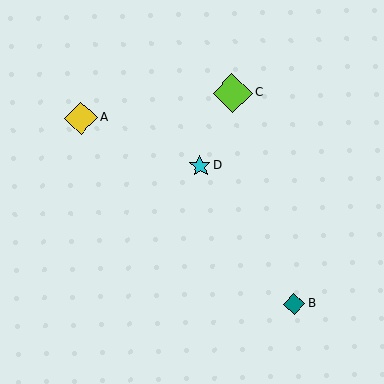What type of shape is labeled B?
Shape B is a teal diamond.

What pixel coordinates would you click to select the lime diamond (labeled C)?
Click at (232, 93) to select the lime diamond C.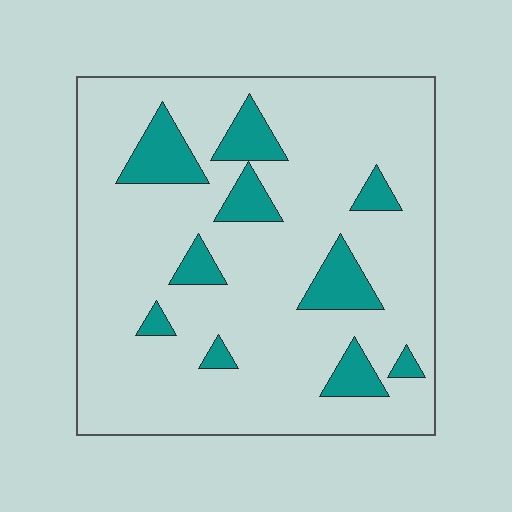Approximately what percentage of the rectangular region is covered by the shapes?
Approximately 15%.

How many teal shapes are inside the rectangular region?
10.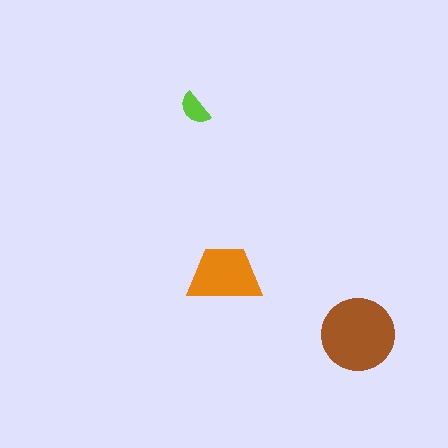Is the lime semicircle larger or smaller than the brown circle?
Smaller.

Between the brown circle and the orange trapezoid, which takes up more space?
The brown circle.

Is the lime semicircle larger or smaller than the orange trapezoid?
Smaller.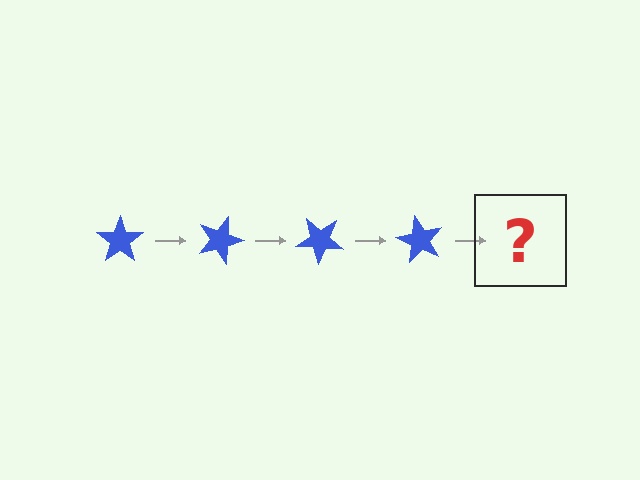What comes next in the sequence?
The next element should be a blue star rotated 80 degrees.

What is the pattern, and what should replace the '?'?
The pattern is that the star rotates 20 degrees each step. The '?' should be a blue star rotated 80 degrees.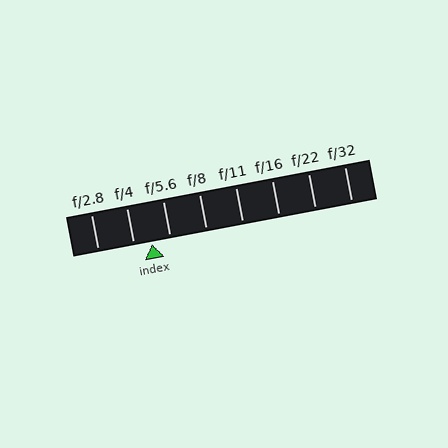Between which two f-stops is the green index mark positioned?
The index mark is between f/4 and f/5.6.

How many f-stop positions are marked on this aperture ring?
There are 8 f-stop positions marked.